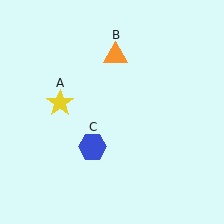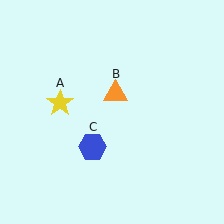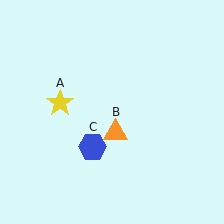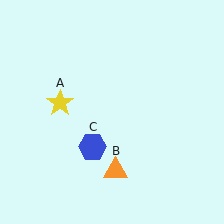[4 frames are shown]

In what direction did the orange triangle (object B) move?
The orange triangle (object B) moved down.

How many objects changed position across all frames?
1 object changed position: orange triangle (object B).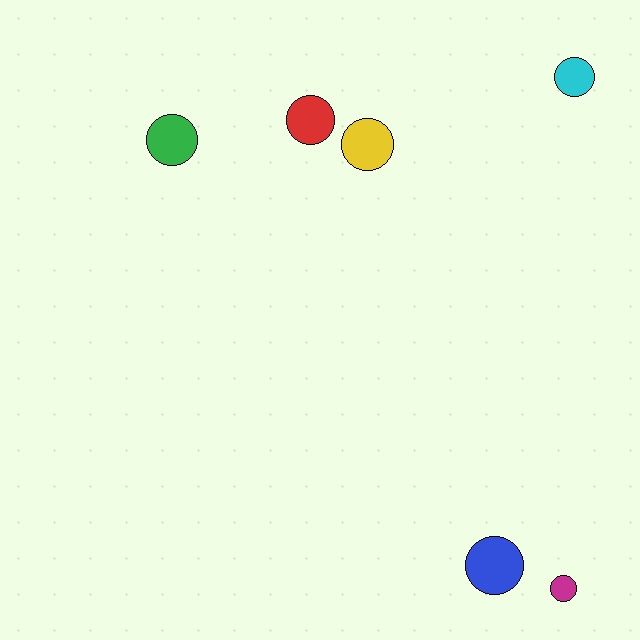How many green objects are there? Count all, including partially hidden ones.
There is 1 green object.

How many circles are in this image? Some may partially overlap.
There are 6 circles.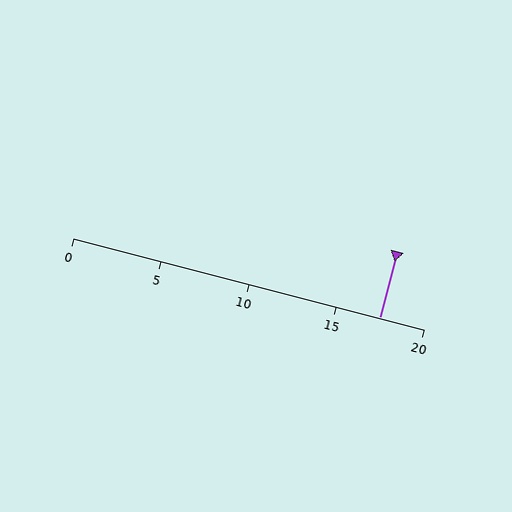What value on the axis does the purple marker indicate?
The marker indicates approximately 17.5.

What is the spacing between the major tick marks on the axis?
The major ticks are spaced 5 apart.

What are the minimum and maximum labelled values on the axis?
The axis runs from 0 to 20.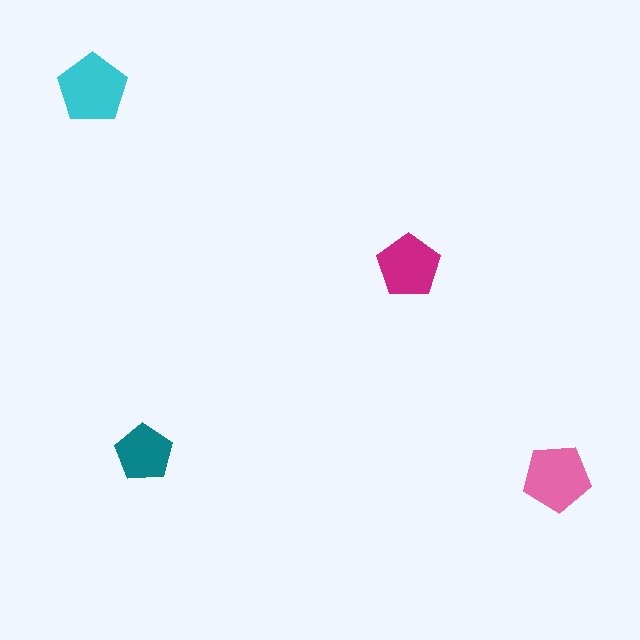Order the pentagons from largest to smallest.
the cyan one, the pink one, the magenta one, the teal one.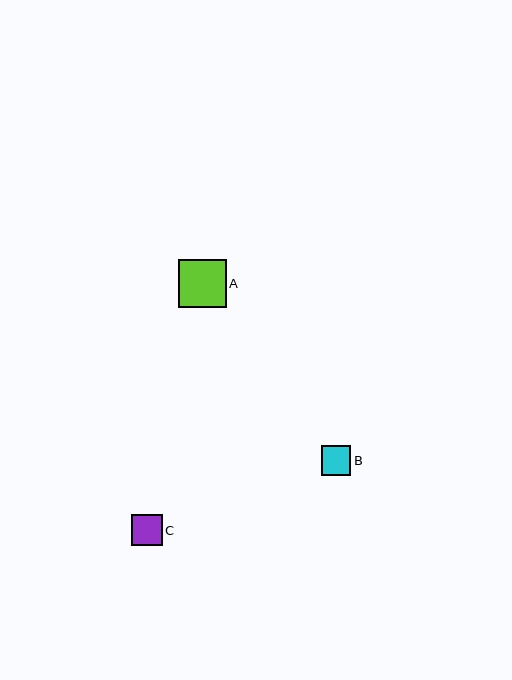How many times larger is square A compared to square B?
Square A is approximately 1.6 times the size of square B.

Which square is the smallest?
Square B is the smallest with a size of approximately 29 pixels.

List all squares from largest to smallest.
From largest to smallest: A, C, B.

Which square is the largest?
Square A is the largest with a size of approximately 48 pixels.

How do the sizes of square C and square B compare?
Square C and square B are approximately the same size.